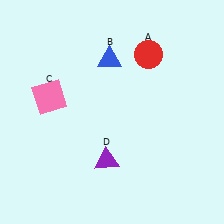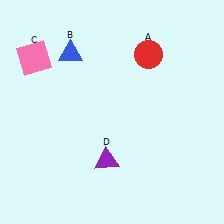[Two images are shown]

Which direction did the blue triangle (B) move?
The blue triangle (B) moved left.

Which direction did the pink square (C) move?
The pink square (C) moved up.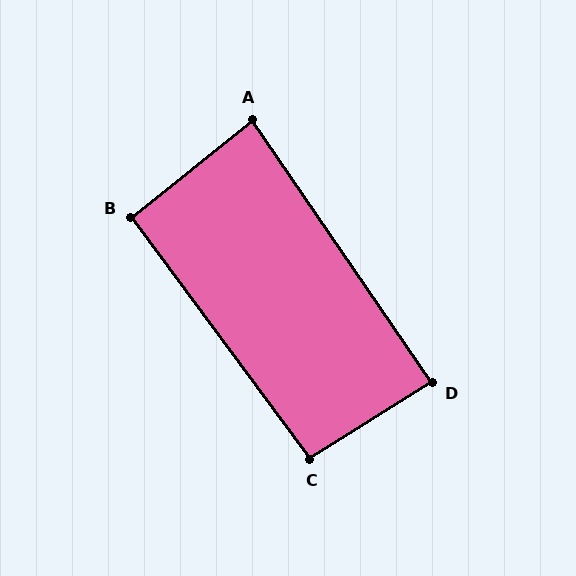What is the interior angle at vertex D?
Approximately 88 degrees (approximately right).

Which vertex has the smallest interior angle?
A, at approximately 85 degrees.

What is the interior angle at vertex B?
Approximately 92 degrees (approximately right).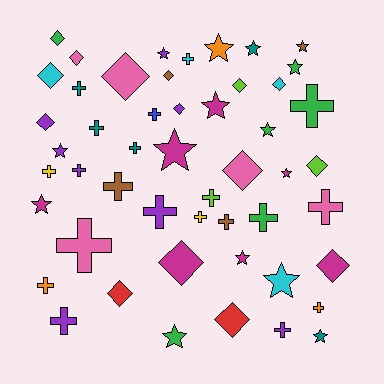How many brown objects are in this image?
There are 4 brown objects.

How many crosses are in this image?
There are 20 crosses.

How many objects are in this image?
There are 50 objects.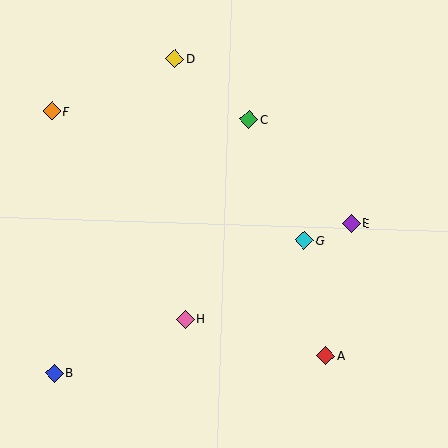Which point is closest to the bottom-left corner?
Point B is closest to the bottom-left corner.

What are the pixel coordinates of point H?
Point H is at (185, 319).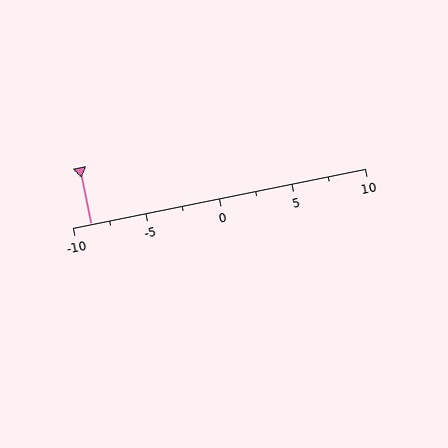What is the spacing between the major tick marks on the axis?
The major ticks are spaced 5 apart.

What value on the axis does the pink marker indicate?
The marker indicates approximately -8.8.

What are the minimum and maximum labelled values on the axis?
The axis runs from -10 to 10.